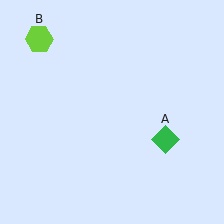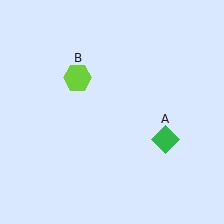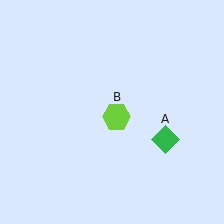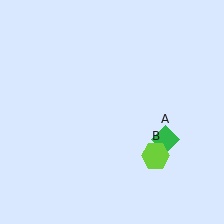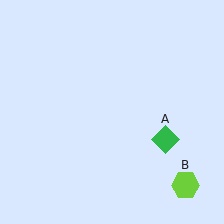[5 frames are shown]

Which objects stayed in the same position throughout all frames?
Green diamond (object A) remained stationary.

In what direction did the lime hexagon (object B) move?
The lime hexagon (object B) moved down and to the right.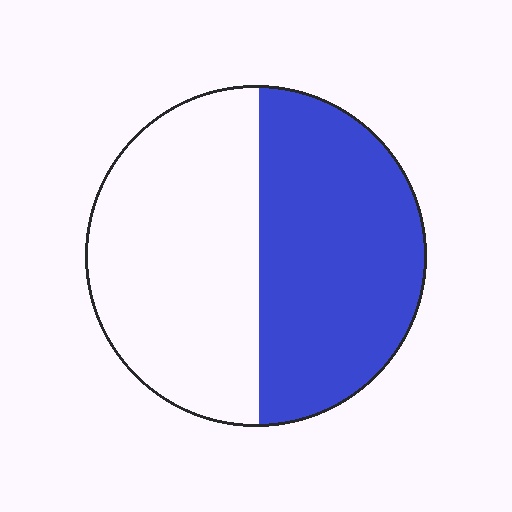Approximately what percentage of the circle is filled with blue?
Approximately 50%.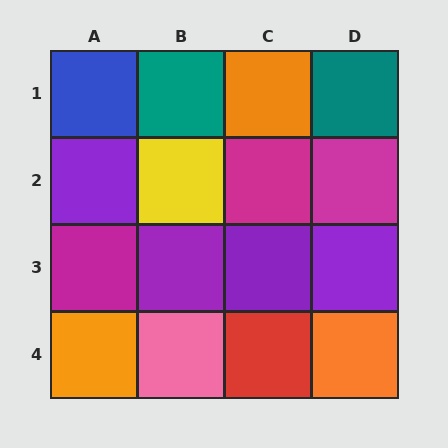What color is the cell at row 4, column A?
Orange.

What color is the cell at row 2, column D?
Magenta.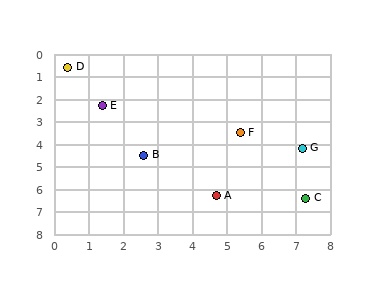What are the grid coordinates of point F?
Point F is at approximately (5.4, 3.5).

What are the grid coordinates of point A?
Point A is at approximately (4.7, 6.3).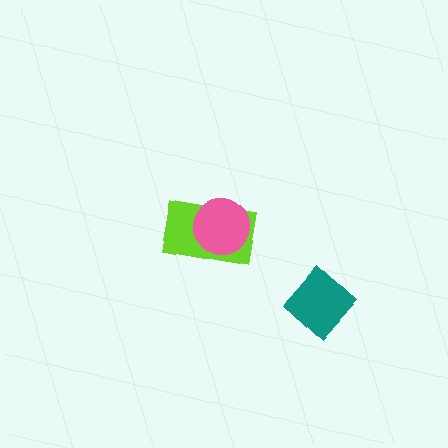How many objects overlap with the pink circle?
1 object overlaps with the pink circle.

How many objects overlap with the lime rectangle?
1 object overlaps with the lime rectangle.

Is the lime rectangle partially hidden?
Yes, it is partially covered by another shape.